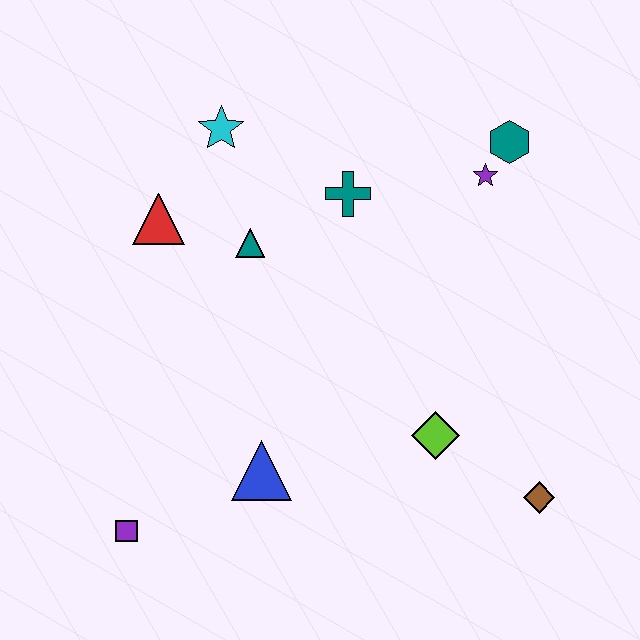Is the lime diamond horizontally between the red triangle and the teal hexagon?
Yes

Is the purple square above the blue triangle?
No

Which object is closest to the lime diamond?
The brown diamond is closest to the lime diamond.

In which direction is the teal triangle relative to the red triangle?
The teal triangle is to the right of the red triangle.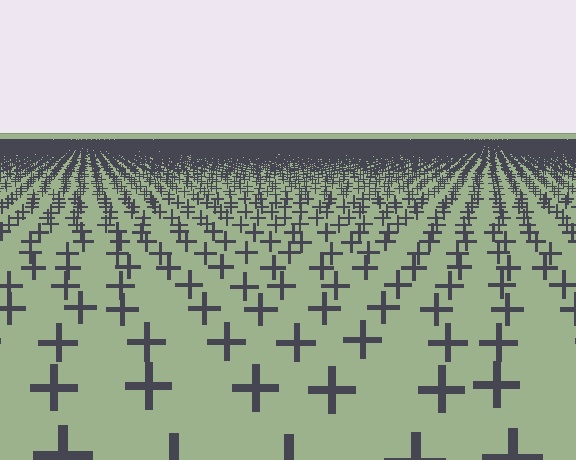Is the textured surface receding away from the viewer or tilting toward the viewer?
The surface is receding away from the viewer. Texture elements get smaller and denser toward the top.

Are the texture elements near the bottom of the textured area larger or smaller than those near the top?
Larger. Near the bottom, elements are closer to the viewer and appear at a bigger on-screen size.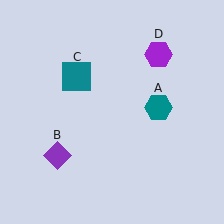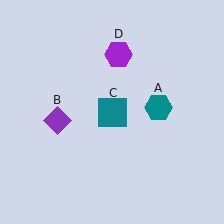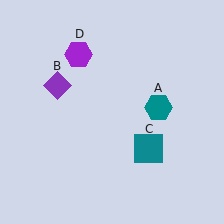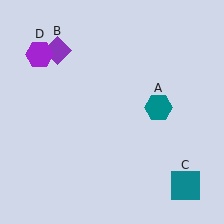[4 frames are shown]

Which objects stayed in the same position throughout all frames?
Teal hexagon (object A) remained stationary.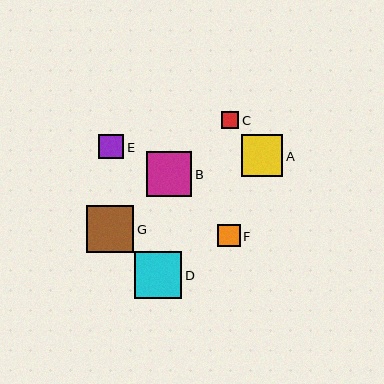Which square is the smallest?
Square C is the smallest with a size of approximately 17 pixels.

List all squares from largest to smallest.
From largest to smallest: D, G, B, A, E, F, C.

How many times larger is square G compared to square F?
Square G is approximately 2.1 times the size of square F.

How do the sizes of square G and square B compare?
Square G and square B are approximately the same size.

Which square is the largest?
Square D is the largest with a size of approximately 48 pixels.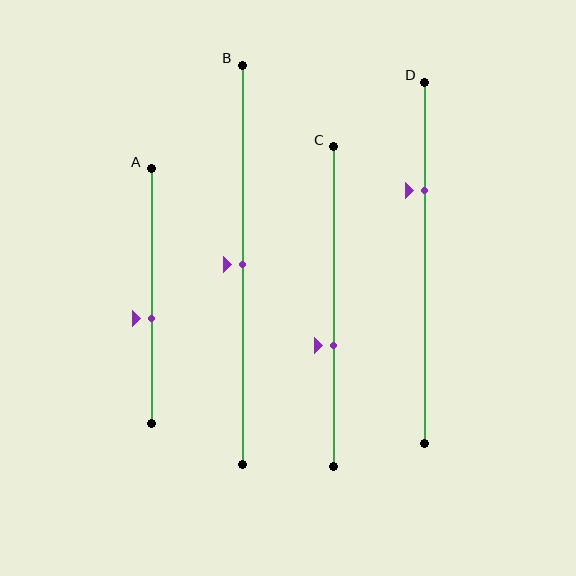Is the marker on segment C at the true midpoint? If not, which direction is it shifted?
No, the marker on segment C is shifted downward by about 12% of the segment length.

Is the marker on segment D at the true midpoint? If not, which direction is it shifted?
No, the marker on segment D is shifted upward by about 20% of the segment length.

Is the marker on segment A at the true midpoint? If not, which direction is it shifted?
No, the marker on segment A is shifted downward by about 9% of the segment length.